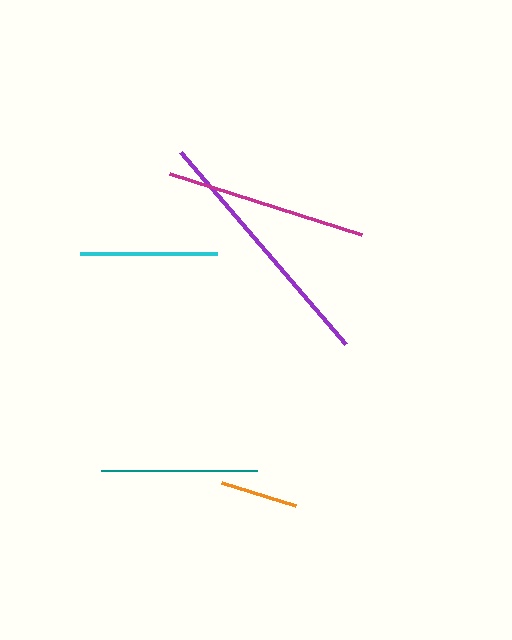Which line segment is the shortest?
The orange line is the shortest at approximately 77 pixels.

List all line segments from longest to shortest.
From longest to shortest: purple, magenta, teal, cyan, orange.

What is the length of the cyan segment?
The cyan segment is approximately 137 pixels long.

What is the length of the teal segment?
The teal segment is approximately 156 pixels long.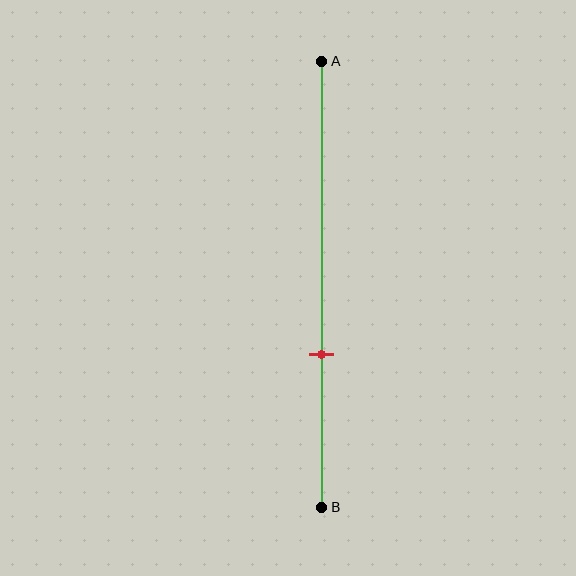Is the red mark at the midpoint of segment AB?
No, the mark is at about 65% from A, not at the 50% midpoint.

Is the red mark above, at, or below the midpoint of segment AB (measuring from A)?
The red mark is below the midpoint of segment AB.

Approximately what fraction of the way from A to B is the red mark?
The red mark is approximately 65% of the way from A to B.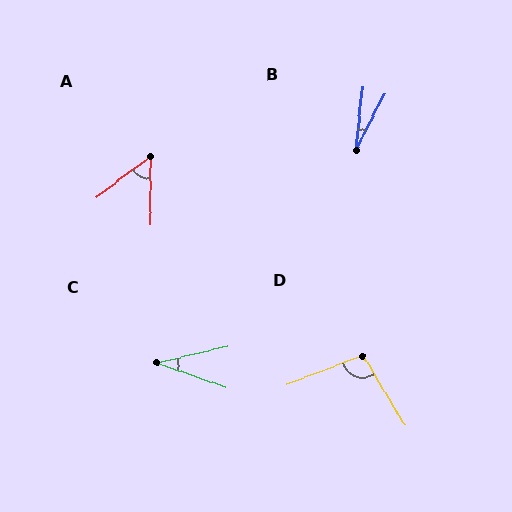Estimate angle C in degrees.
Approximately 33 degrees.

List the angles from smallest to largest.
B (21°), C (33°), A (53°), D (100°).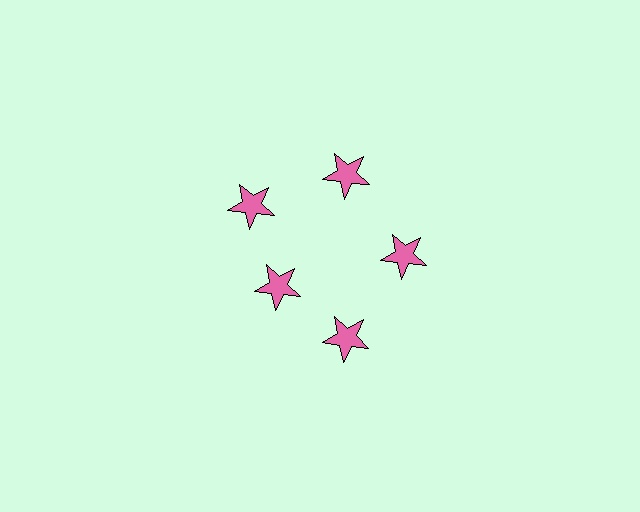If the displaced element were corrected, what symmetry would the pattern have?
It would have 5-fold rotational symmetry — the pattern would map onto itself every 72 degrees.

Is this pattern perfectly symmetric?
No. The 5 pink stars are arranged in a ring, but one element near the 8 o'clock position is pulled inward toward the center, breaking the 5-fold rotational symmetry.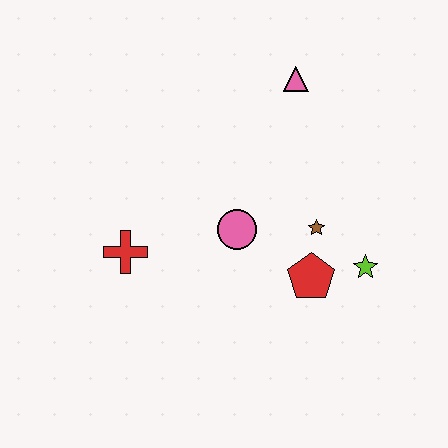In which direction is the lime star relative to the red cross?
The lime star is to the right of the red cross.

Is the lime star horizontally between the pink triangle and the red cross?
No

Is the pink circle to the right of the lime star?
No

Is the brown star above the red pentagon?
Yes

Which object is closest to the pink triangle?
The brown star is closest to the pink triangle.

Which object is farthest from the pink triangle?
The red cross is farthest from the pink triangle.